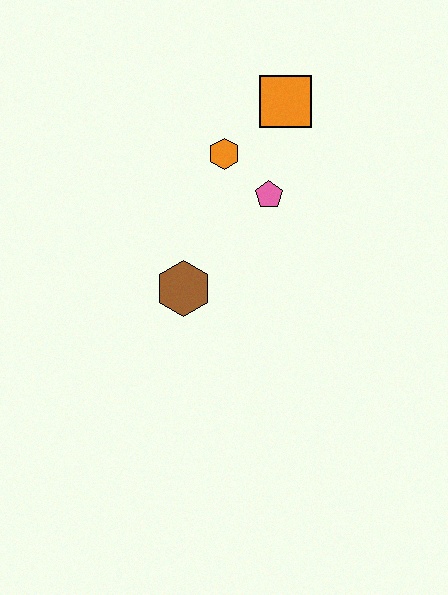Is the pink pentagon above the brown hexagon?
Yes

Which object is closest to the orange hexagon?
The pink pentagon is closest to the orange hexagon.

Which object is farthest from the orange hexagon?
The brown hexagon is farthest from the orange hexagon.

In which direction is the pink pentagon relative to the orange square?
The pink pentagon is below the orange square.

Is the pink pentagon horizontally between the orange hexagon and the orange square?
Yes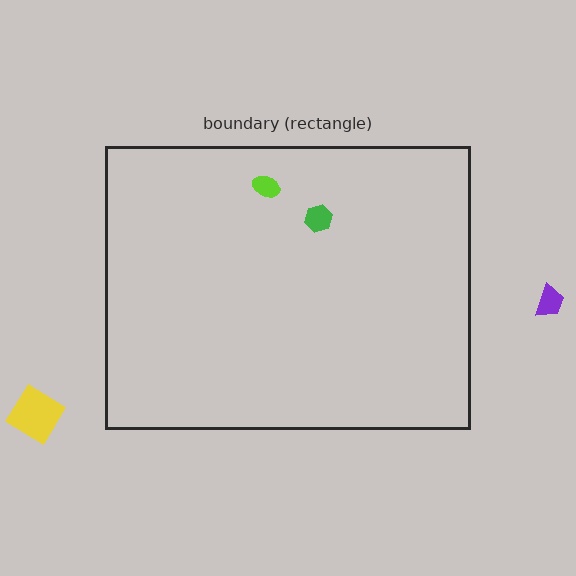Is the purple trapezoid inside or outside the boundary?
Outside.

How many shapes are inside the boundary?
2 inside, 2 outside.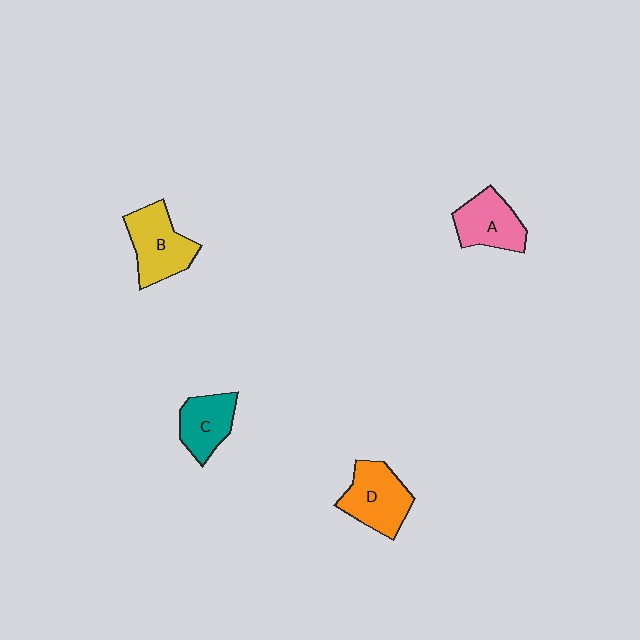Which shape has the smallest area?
Shape C (teal).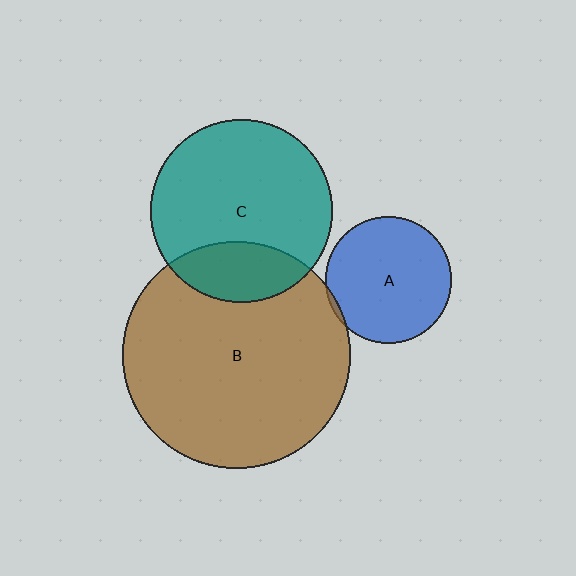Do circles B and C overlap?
Yes.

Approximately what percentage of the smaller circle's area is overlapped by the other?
Approximately 25%.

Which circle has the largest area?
Circle B (brown).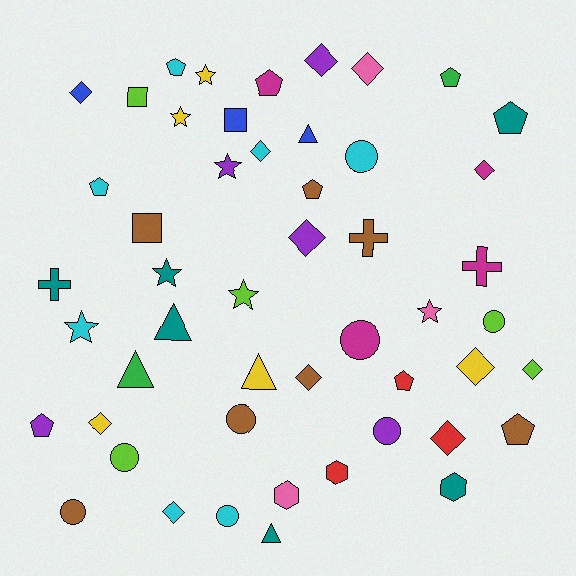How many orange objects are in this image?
There are no orange objects.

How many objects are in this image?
There are 50 objects.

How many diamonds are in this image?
There are 12 diamonds.